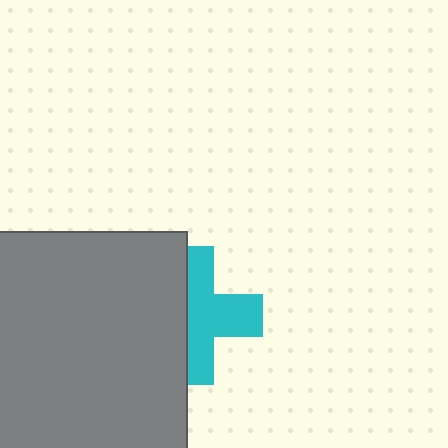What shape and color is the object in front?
The object in front is a gray rectangle.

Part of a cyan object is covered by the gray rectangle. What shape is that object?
It is a cross.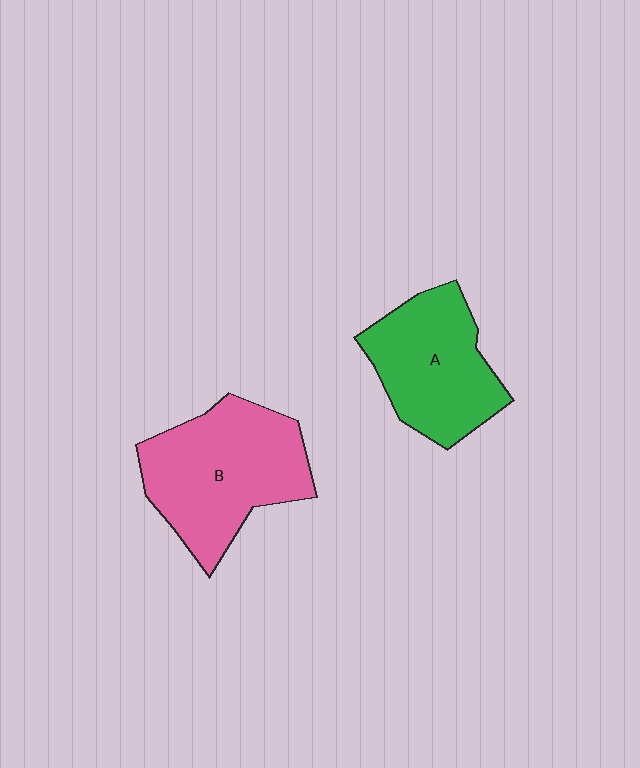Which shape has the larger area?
Shape B (pink).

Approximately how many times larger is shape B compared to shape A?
Approximately 1.2 times.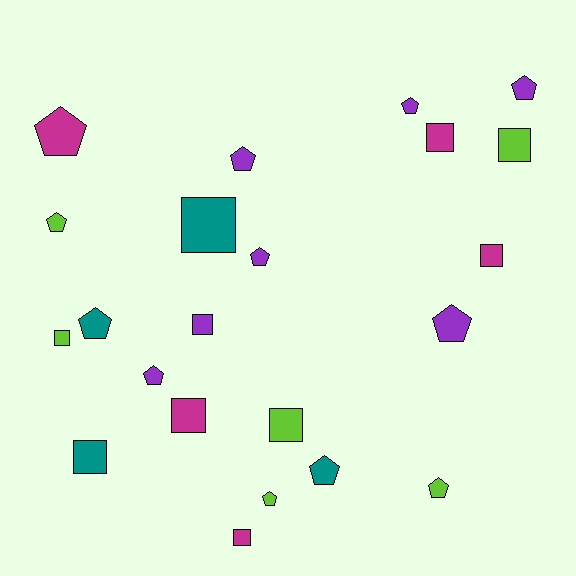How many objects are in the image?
There are 22 objects.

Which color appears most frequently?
Purple, with 7 objects.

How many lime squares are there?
There are 3 lime squares.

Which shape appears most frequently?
Pentagon, with 12 objects.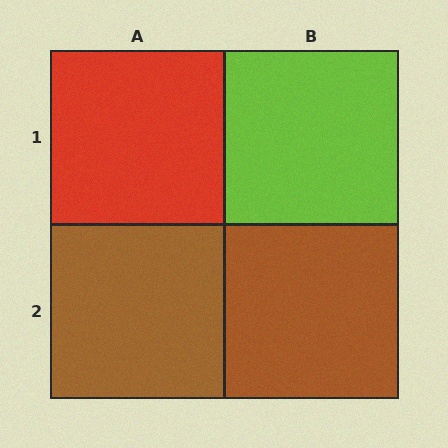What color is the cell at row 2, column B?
Brown.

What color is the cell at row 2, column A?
Brown.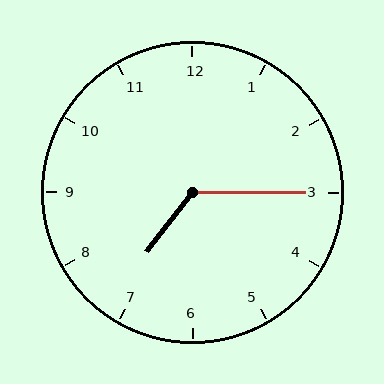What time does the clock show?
7:15.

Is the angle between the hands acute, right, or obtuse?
It is obtuse.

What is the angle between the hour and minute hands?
Approximately 128 degrees.